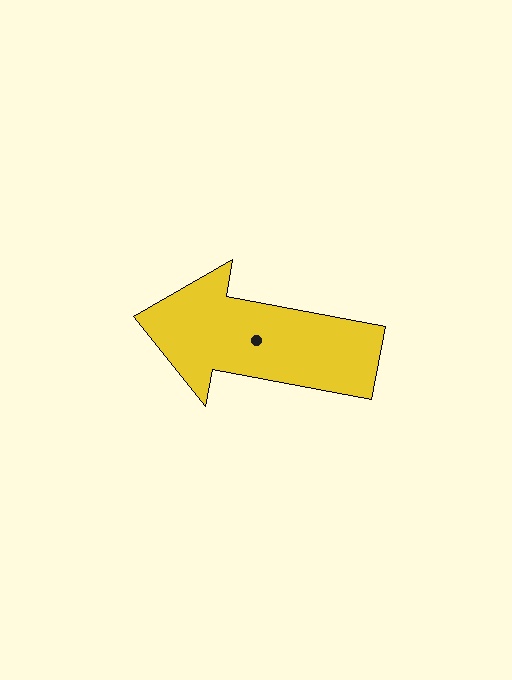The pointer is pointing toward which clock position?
Roughly 9 o'clock.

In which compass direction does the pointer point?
West.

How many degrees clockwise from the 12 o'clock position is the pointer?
Approximately 281 degrees.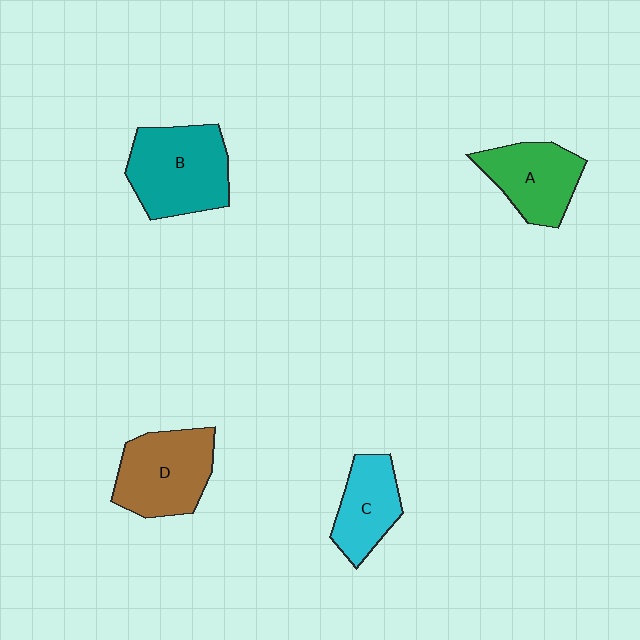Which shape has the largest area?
Shape B (teal).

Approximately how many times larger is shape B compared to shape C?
Approximately 1.6 times.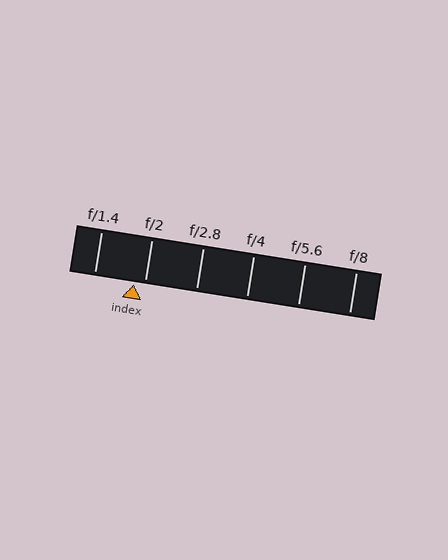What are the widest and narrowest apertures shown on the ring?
The widest aperture shown is f/1.4 and the narrowest is f/8.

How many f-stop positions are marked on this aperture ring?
There are 6 f-stop positions marked.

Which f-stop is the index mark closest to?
The index mark is closest to f/2.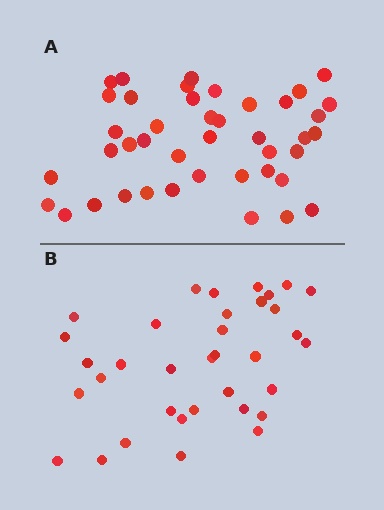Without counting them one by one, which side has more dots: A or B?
Region A (the top region) has more dots.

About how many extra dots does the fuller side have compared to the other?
Region A has roughly 8 or so more dots than region B.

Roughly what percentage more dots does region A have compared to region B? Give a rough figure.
About 20% more.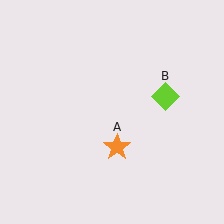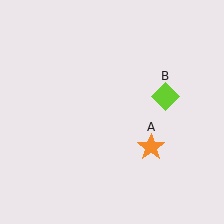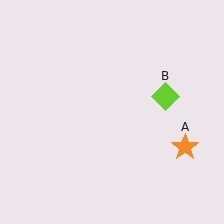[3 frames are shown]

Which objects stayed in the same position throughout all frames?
Lime diamond (object B) remained stationary.